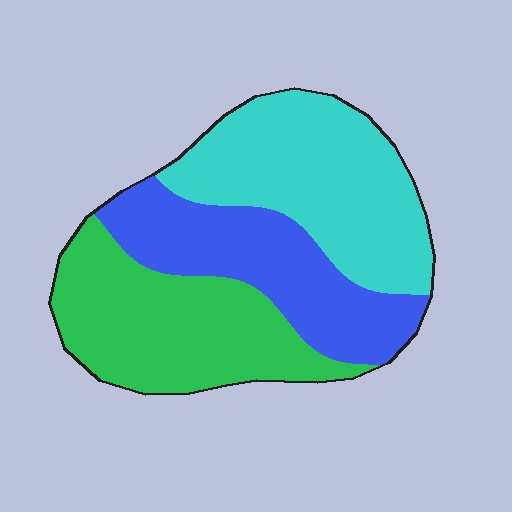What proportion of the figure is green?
Green covers 34% of the figure.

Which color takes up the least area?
Blue, at roughly 30%.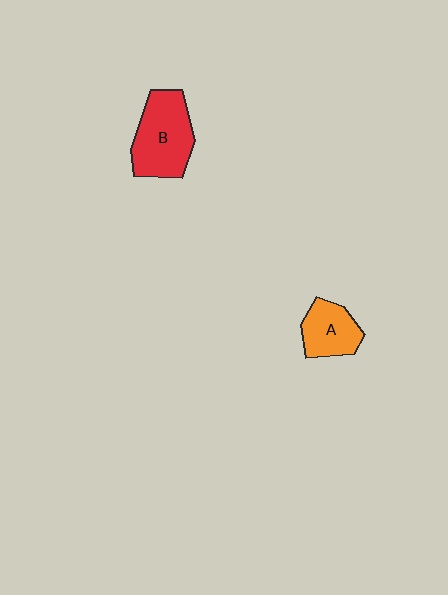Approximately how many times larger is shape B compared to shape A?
Approximately 1.6 times.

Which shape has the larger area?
Shape B (red).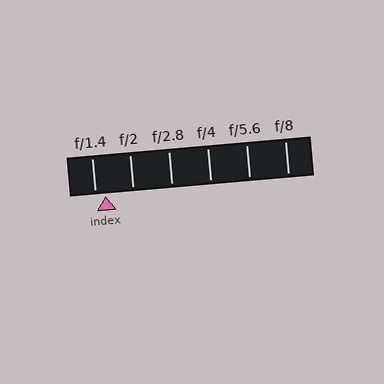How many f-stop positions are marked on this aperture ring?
There are 6 f-stop positions marked.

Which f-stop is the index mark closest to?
The index mark is closest to f/1.4.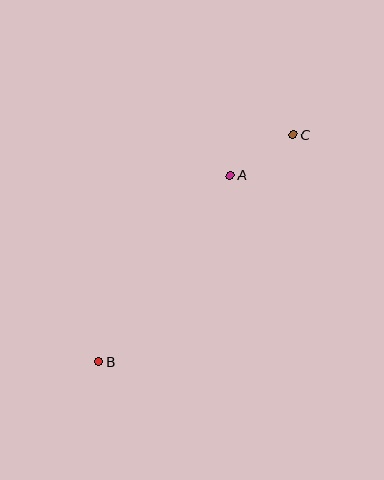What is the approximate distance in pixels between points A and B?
The distance between A and B is approximately 228 pixels.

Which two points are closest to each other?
Points A and C are closest to each other.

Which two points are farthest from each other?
Points B and C are farthest from each other.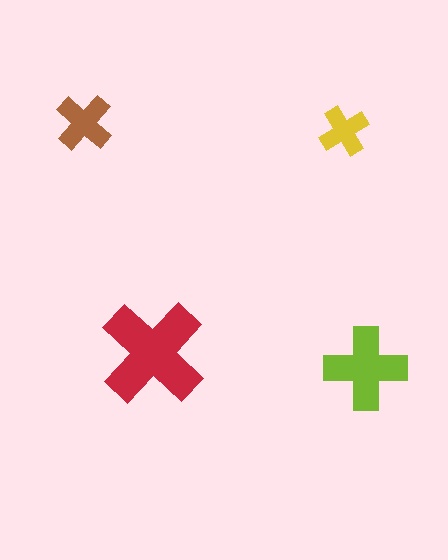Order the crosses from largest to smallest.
the red one, the lime one, the brown one, the yellow one.